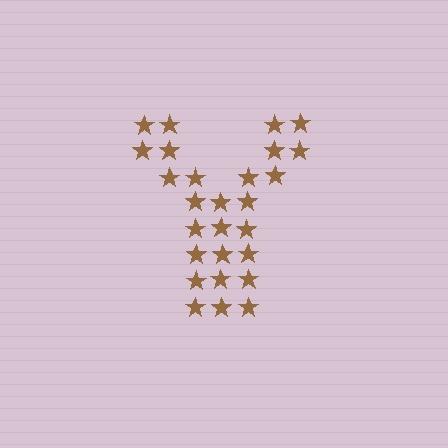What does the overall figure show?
The overall figure shows the letter Y.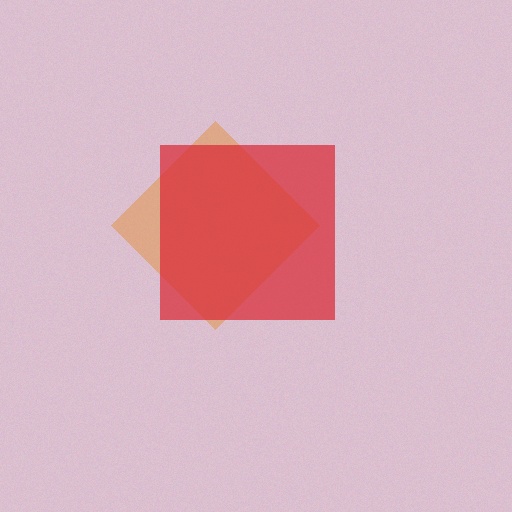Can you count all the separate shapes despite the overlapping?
Yes, there are 2 separate shapes.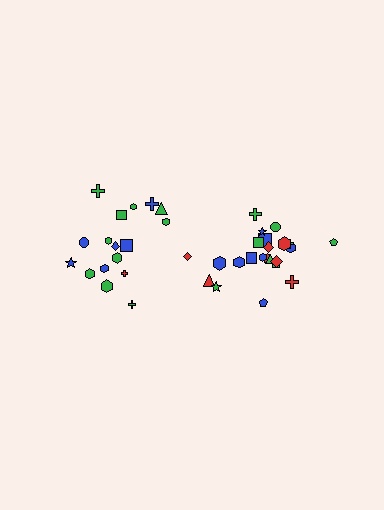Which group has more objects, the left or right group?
The right group.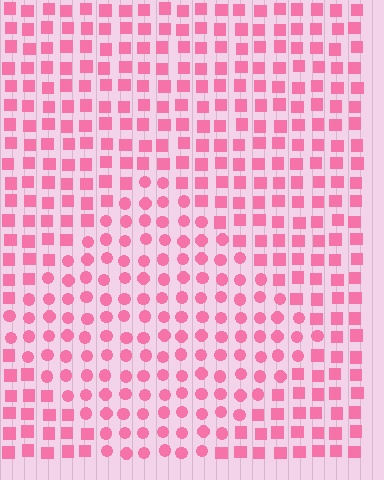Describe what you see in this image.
The image is filled with small pink elements arranged in a uniform grid. A diamond-shaped region contains circles, while the surrounding area contains squares. The boundary is defined purely by the change in element shape.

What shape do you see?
I see a diamond.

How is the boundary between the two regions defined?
The boundary is defined by a change in element shape: circles inside vs. squares outside. All elements share the same color and spacing.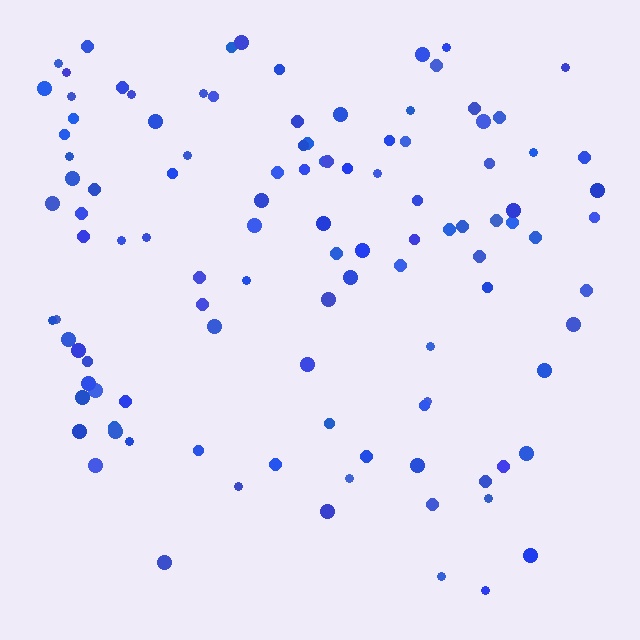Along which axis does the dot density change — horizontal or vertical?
Vertical.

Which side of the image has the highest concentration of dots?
The top.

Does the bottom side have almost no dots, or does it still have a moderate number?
Still a moderate number, just noticeably fewer than the top.